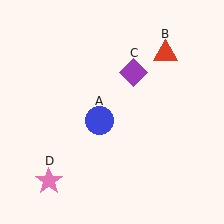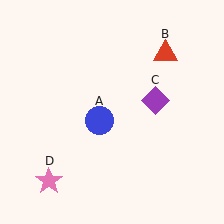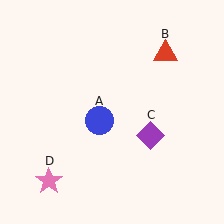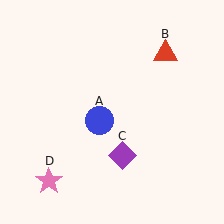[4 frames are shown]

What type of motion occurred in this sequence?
The purple diamond (object C) rotated clockwise around the center of the scene.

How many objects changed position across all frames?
1 object changed position: purple diamond (object C).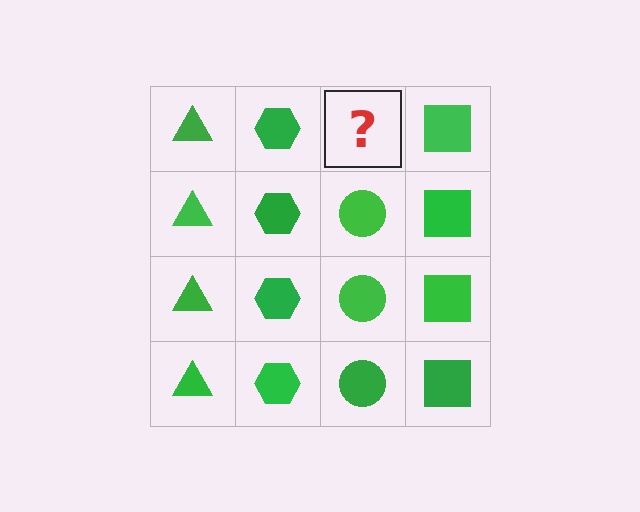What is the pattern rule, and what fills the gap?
The rule is that each column has a consistent shape. The gap should be filled with a green circle.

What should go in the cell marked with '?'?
The missing cell should contain a green circle.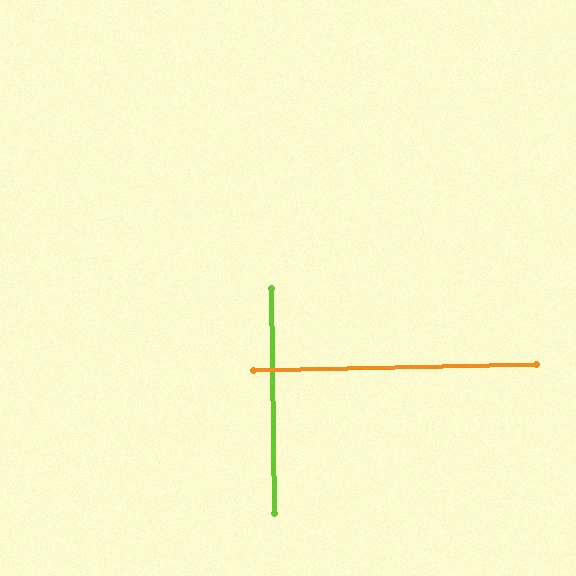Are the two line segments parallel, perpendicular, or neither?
Perpendicular — they meet at approximately 90°.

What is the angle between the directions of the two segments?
Approximately 90 degrees.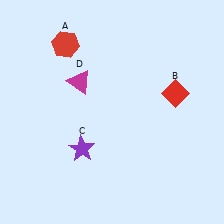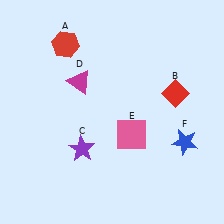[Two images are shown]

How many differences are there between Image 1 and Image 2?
There are 2 differences between the two images.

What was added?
A pink square (E), a blue star (F) were added in Image 2.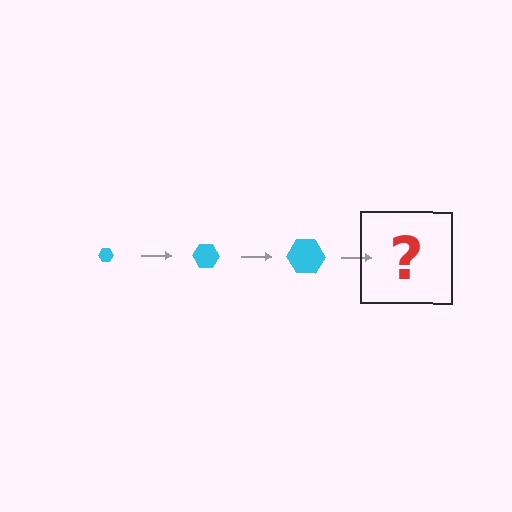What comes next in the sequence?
The next element should be a cyan hexagon, larger than the previous one.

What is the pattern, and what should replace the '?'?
The pattern is that the hexagon gets progressively larger each step. The '?' should be a cyan hexagon, larger than the previous one.